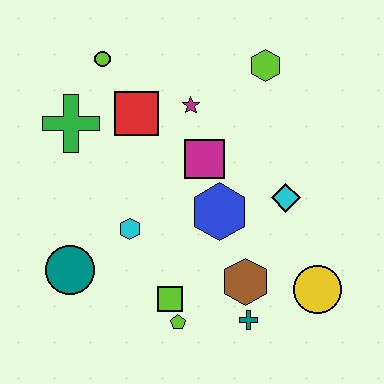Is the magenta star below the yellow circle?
No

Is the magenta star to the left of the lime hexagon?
Yes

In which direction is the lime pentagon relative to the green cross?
The lime pentagon is below the green cross.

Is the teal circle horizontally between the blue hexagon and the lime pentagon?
No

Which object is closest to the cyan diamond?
The blue hexagon is closest to the cyan diamond.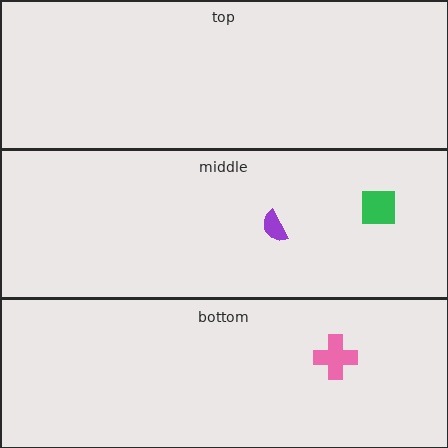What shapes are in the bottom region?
The pink cross.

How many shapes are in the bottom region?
1.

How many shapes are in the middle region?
2.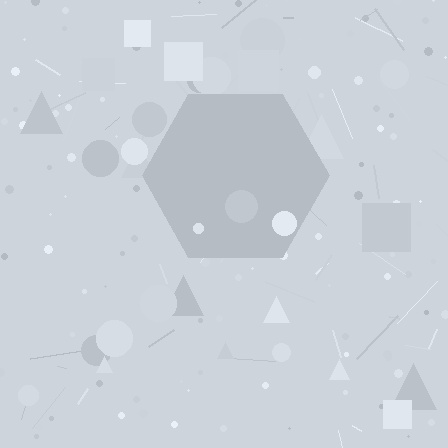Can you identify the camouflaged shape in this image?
The camouflaged shape is a hexagon.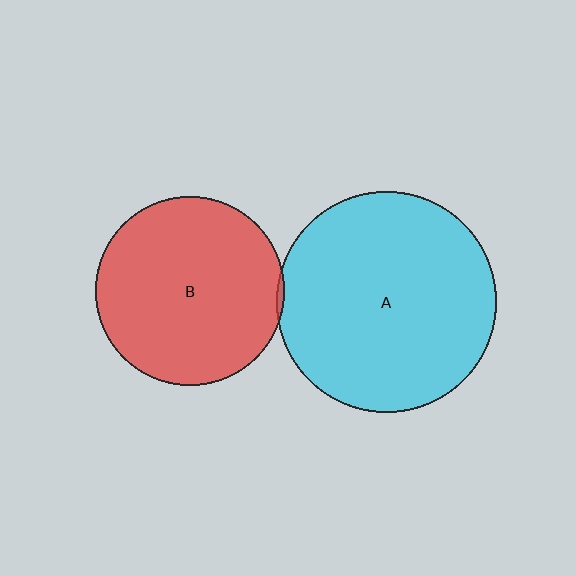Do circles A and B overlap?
Yes.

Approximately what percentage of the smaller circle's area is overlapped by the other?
Approximately 5%.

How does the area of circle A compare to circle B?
Approximately 1.4 times.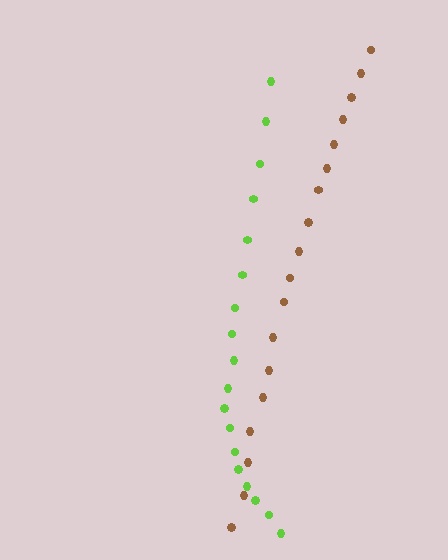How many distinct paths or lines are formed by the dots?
There are 2 distinct paths.